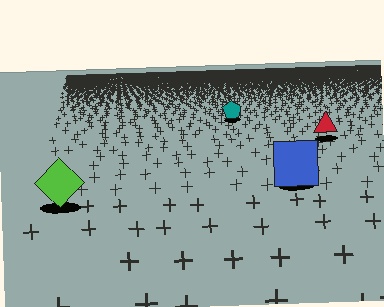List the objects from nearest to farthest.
From nearest to farthest: the lime diamond, the blue square, the red triangle, the teal pentagon.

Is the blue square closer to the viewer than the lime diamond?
No. The lime diamond is closer — you can tell from the texture gradient: the ground texture is coarser near it.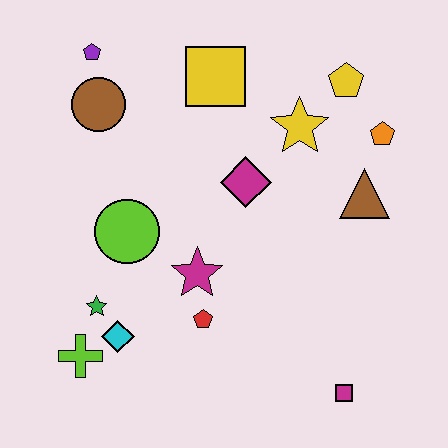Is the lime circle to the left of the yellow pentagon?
Yes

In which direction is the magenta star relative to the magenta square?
The magenta star is to the left of the magenta square.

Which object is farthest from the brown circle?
The magenta square is farthest from the brown circle.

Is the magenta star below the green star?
No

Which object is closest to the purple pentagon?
The brown circle is closest to the purple pentagon.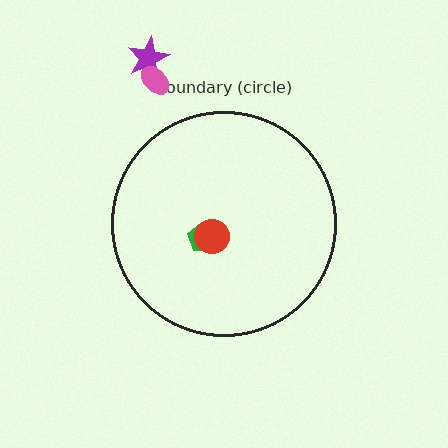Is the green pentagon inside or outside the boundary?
Inside.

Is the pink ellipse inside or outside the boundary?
Outside.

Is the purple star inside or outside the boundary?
Outside.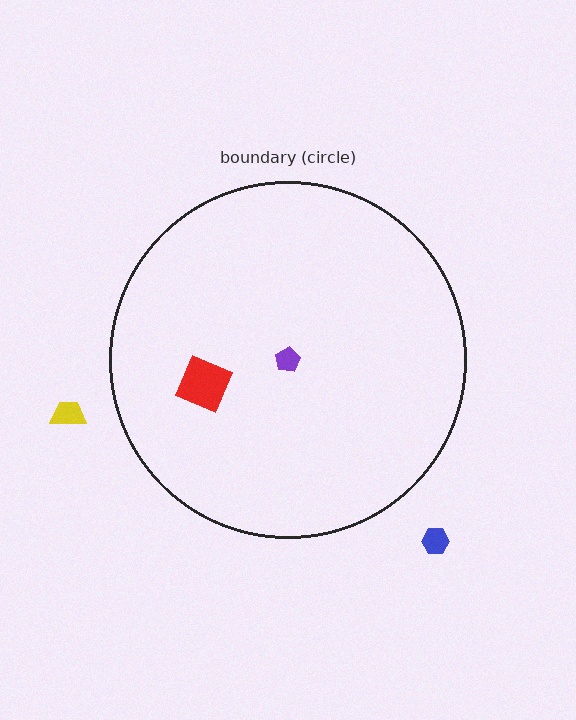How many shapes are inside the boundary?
2 inside, 2 outside.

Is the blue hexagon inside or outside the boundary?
Outside.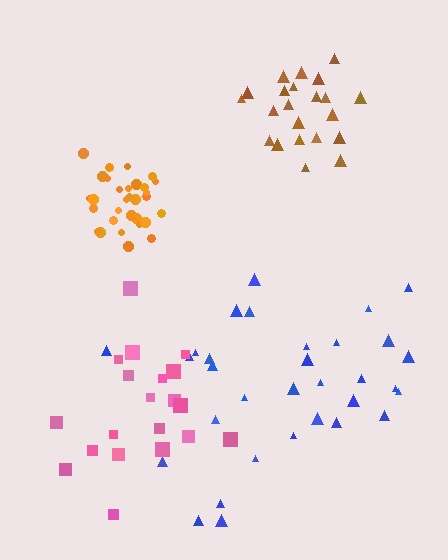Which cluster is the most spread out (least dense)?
Blue.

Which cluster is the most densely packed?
Orange.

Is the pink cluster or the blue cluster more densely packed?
Pink.